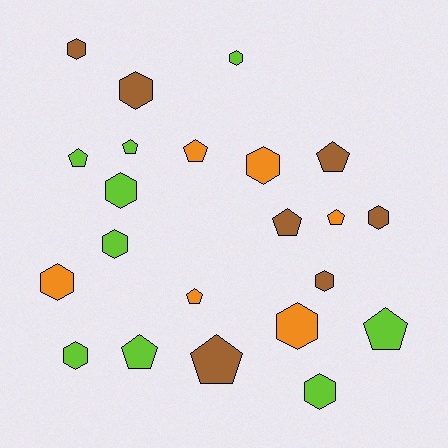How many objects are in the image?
There are 22 objects.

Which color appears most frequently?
Lime, with 9 objects.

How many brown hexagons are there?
There are 4 brown hexagons.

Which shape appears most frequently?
Hexagon, with 12 objects.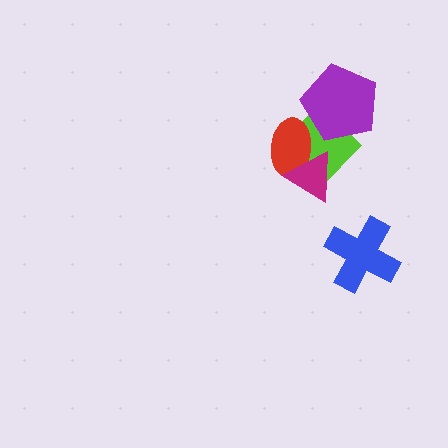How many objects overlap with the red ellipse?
2 objects overlap with the red ellipse.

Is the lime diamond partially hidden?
Yes, it is partially covered by another shape.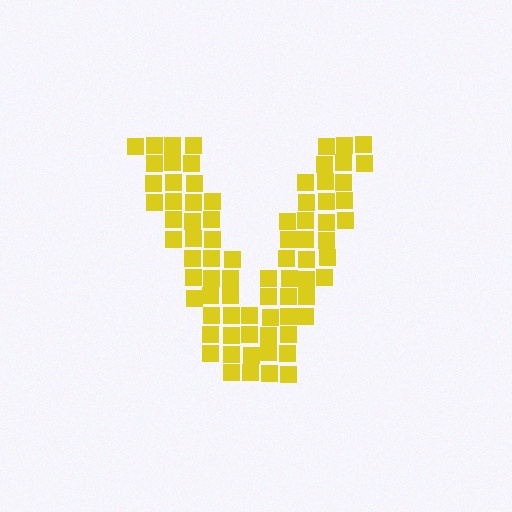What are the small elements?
The small elements are squares.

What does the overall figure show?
The overall figure shows the letter V.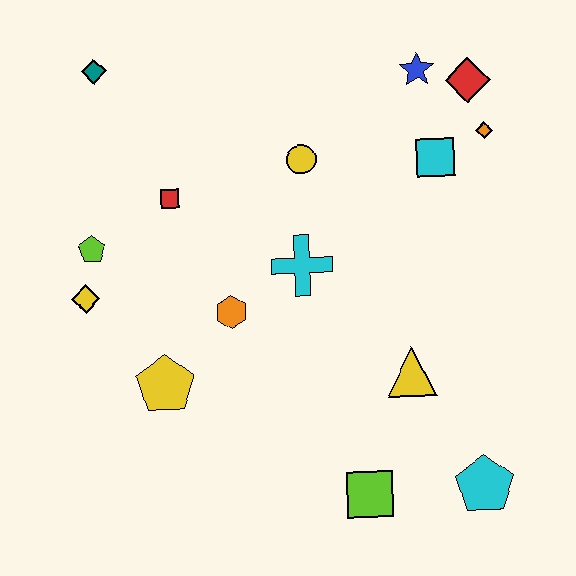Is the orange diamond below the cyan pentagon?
No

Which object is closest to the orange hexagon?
The cyan cross is closest to the orange hexagon.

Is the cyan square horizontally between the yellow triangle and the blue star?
No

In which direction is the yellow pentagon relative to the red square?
The yellow pentagon is below the red square.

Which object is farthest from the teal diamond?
The cyan pentagon is farthest from the teal diamond.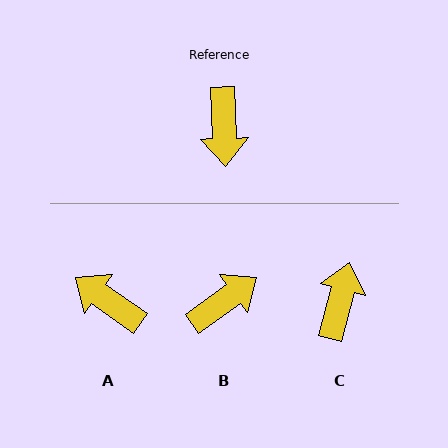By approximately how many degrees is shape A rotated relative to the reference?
Approximately 127 degrees clockwise.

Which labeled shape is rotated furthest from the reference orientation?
C, about 163 degrees away.